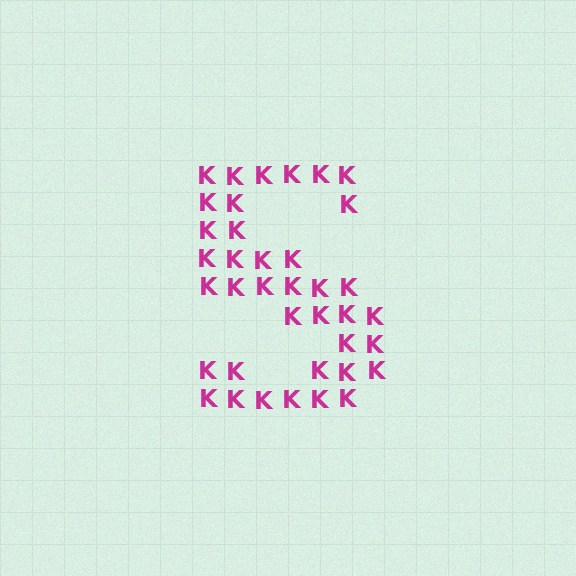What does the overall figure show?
The overall figure shows the letter S.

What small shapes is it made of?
It is made of small letter K's.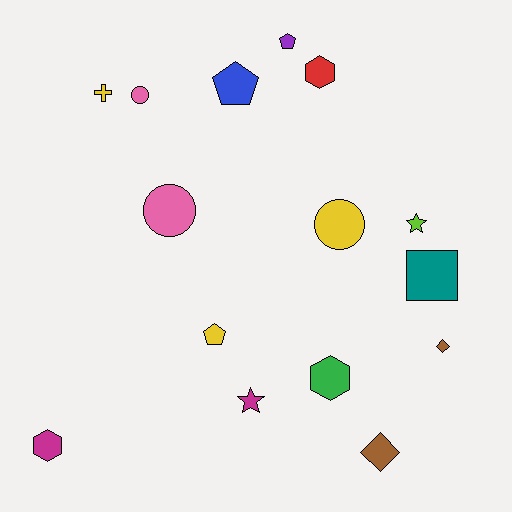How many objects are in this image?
There are 15 objects.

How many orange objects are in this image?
There are no orange objects.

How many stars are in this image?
There are 2 stars.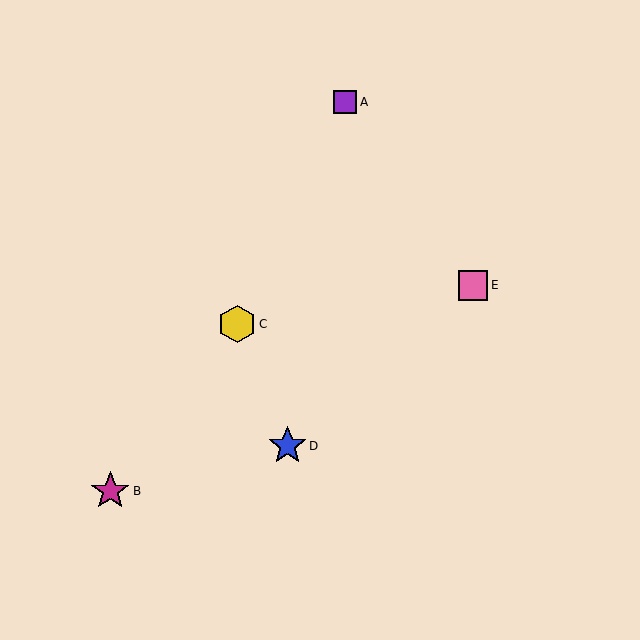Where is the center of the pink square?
The center of the pink square is at (473, 285).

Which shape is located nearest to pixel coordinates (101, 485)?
The magenta star (labeled B) at (110, 491) is nearest to that location.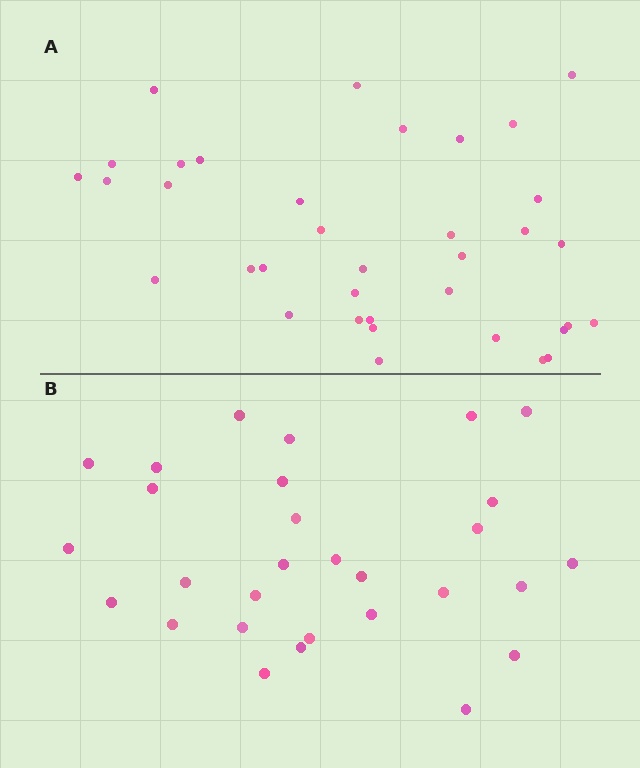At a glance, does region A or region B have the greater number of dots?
Region A (the top region) has more dots.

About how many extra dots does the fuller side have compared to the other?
Region A has roughly 8 or so more dots than region B.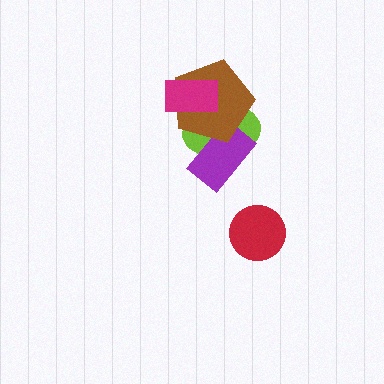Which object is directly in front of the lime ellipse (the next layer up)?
The purple rectangle is directly in front of the lime ellipse.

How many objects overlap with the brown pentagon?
3 objects overlap with the brown pentagon.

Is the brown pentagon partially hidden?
Yes, it is partially covered by another shape.